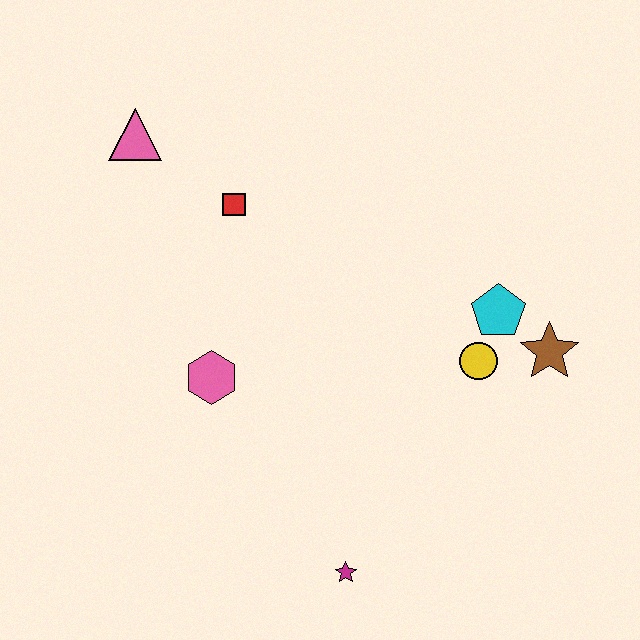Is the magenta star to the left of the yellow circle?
Yes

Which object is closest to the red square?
The pink triangle is closest to the red square.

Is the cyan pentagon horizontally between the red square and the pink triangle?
No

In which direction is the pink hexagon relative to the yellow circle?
The pink hexagon is to the left of the yellow circle.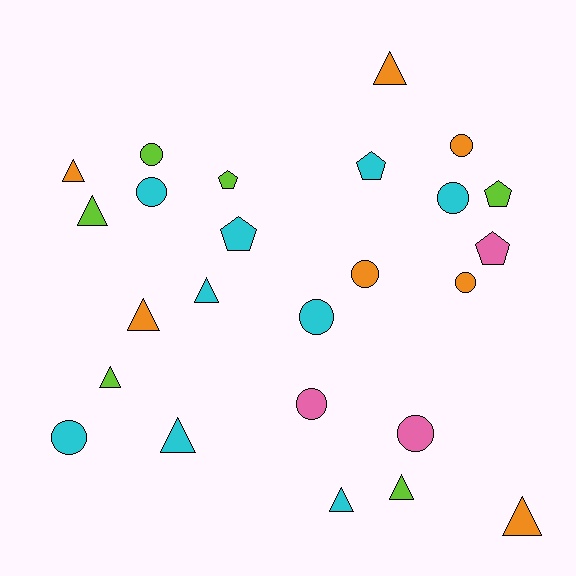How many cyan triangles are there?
There are 3 cyan triangles.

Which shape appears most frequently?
Triangle, with 10 objects.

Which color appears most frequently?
Cyan, with 9 objects.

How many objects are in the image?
There are 25 objects.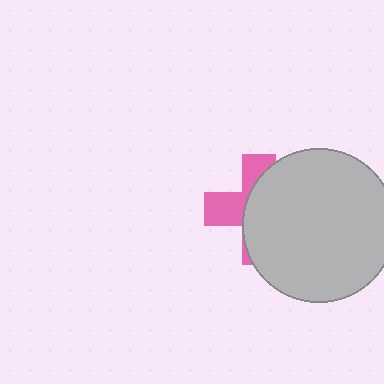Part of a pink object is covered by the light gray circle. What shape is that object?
It is a cross.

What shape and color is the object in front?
The object in front is a light gray circle.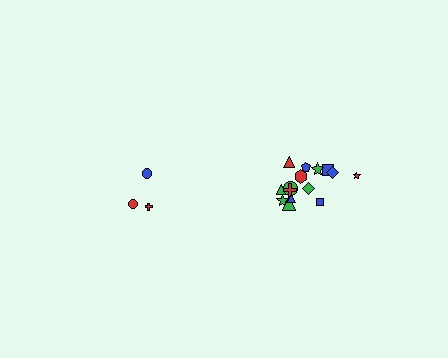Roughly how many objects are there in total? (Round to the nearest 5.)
Roughly 20 objects in total.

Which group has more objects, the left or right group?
The right group.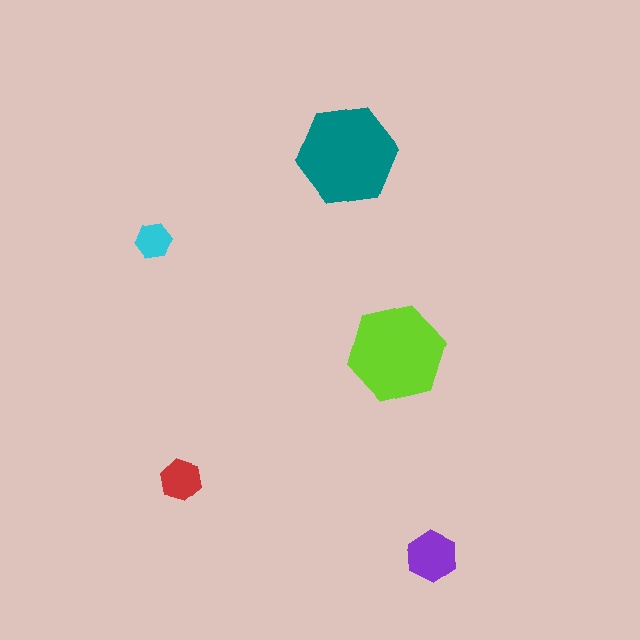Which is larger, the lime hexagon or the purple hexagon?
The lime one.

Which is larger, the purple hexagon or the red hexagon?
The purple one.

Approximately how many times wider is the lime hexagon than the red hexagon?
About 2.5 times wider.